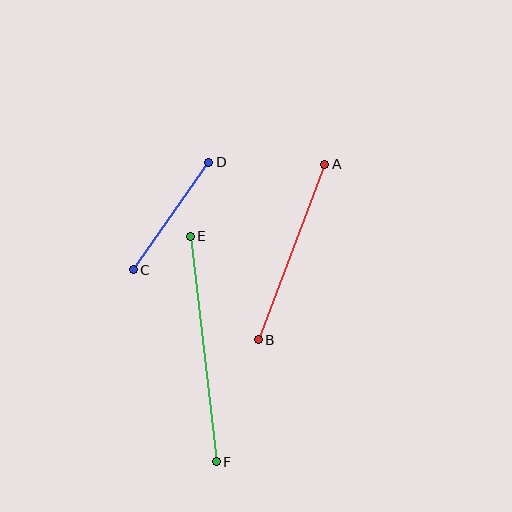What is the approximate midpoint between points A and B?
The midpoint is at approximately (292, 252) pixels.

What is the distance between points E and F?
The distance is approximately 227 pixels.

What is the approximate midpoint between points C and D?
The midpoint is at approximately (171, 216) pixels.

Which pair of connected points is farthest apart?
Points E and F are farthest apart.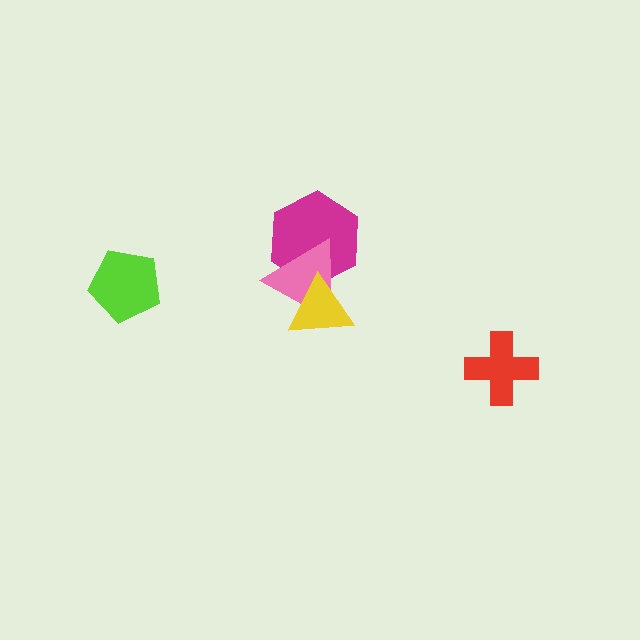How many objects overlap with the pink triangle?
2 objects overlap with the pink triangle.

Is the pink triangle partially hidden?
Yes, it is partially covered by another shape.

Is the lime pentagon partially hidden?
No, no other shape covers it.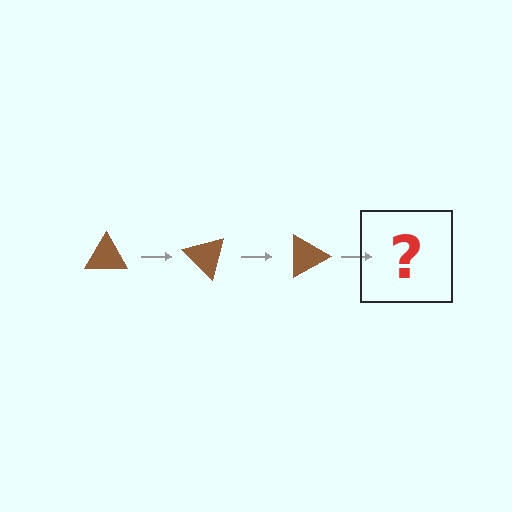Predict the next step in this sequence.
The next step is a brown triangle rotated 135 degrees.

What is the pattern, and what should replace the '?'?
The pattern is that the triangle rotates 45 degrees each step. The '?' should be a brown triangle rotated 135 degrees.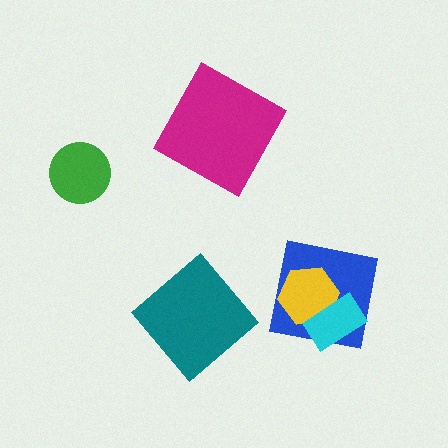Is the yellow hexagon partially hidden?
Yes, it is partially covered by another shape.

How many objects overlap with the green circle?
0 objects overlap with the green circle.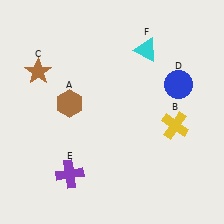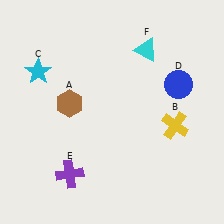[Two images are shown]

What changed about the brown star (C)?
In Image 1, C is brown. In Image 2, it changed to cyan.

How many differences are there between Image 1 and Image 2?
There is 1 difference between the two images.